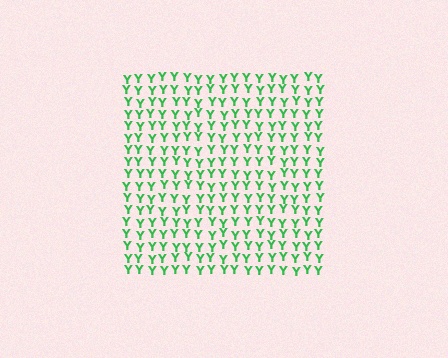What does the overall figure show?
The overall figure shows a square.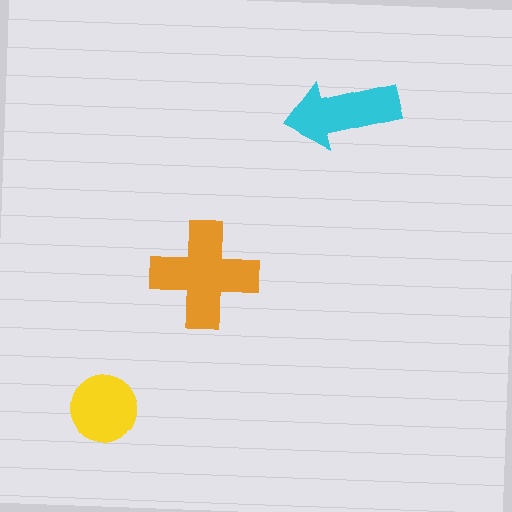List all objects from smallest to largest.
The yellow circle, the cyan arrow, the orange cross.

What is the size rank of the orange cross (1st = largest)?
1st.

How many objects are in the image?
There are 3 objects in the image.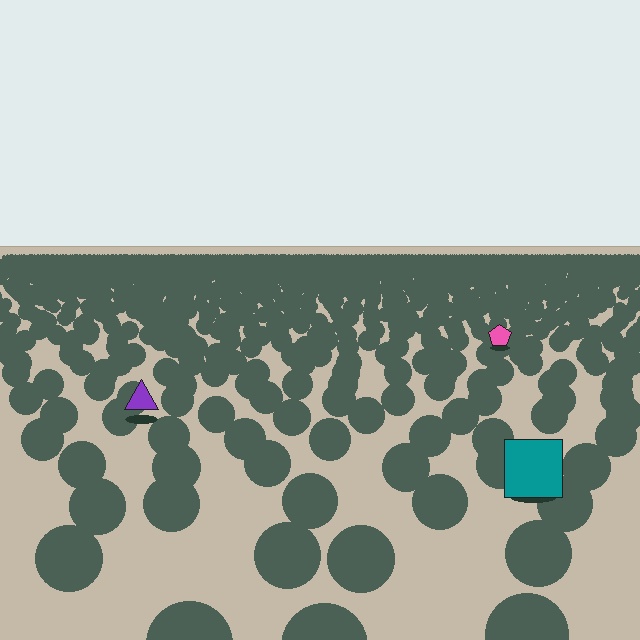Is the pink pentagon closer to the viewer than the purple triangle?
No. The purple triangle is closer — you can tell from the texture gradient: the ground texture is coarser near it.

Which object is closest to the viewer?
The teal square is closest. The texture marks near it are larger and more spread out.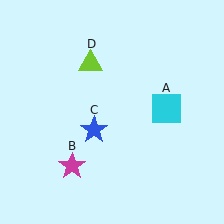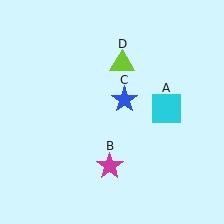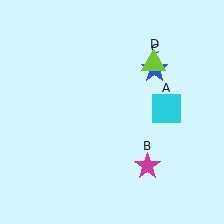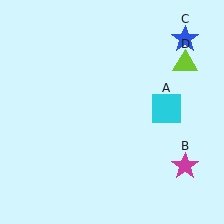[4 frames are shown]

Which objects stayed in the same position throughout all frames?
Cyan square (object A) remained stationary.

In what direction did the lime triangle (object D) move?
The lime triangle (object D) moved right.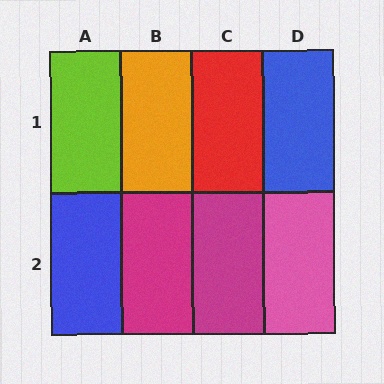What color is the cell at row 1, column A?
Lime.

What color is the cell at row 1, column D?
Blue.